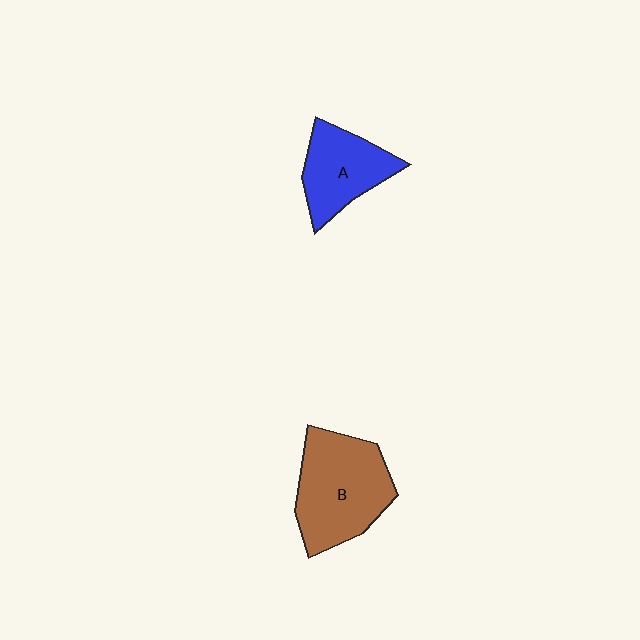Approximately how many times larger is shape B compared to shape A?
Approximately 1.5 times.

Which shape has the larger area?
Shape B (brown).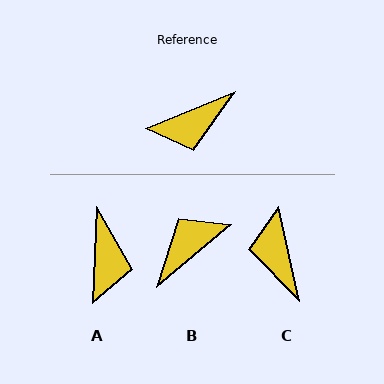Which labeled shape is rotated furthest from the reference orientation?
B, about 162 degrees away.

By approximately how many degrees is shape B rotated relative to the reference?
Approximately 162 degrees clockwise.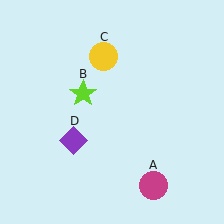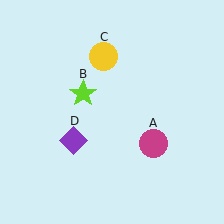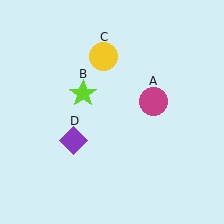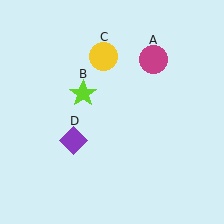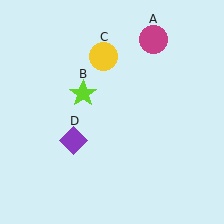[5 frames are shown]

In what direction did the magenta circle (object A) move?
The magenta circle (object A) moved up.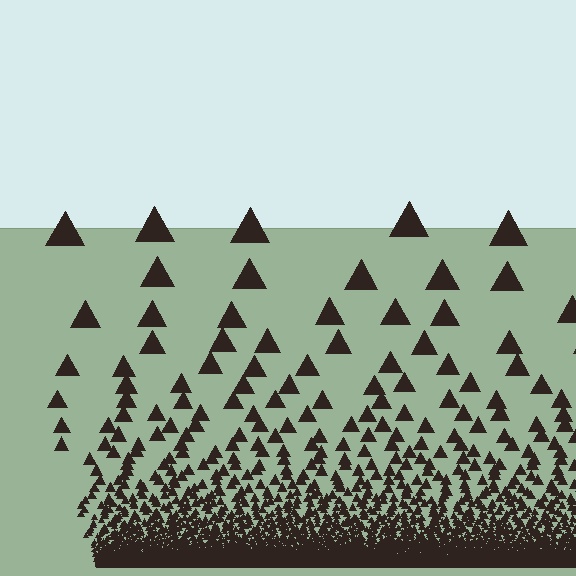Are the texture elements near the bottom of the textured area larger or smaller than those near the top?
Smaller. The gradient is inverted — elements near the bottom are smaller and denser.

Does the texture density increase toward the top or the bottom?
Density increases toward the bottom.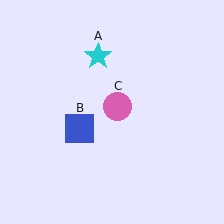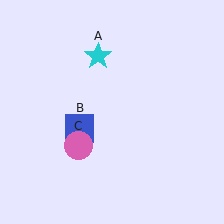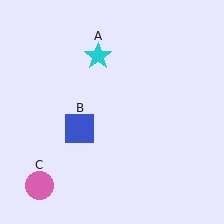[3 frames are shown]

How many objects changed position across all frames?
1 object changed position: pink circle (object C).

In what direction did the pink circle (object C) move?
The pink circle (object C) moved down and to the left.